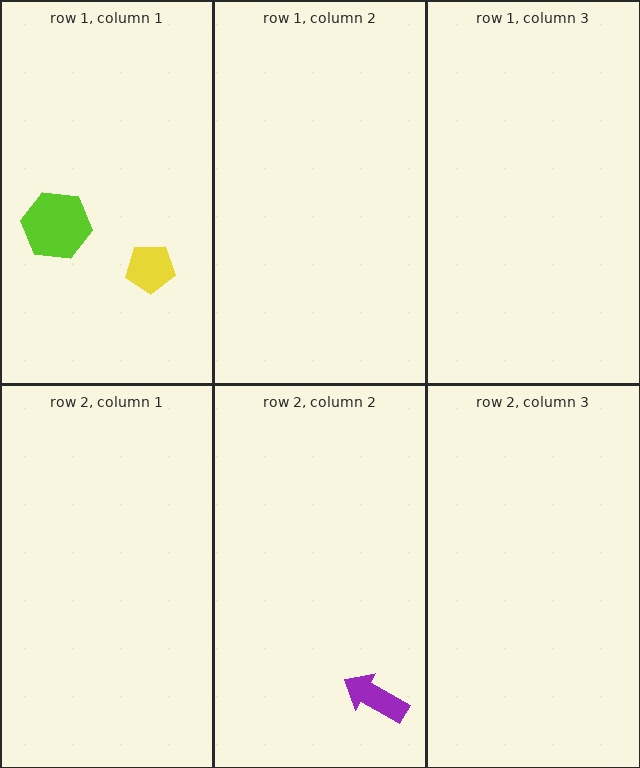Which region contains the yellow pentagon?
The row 1, column 1 region.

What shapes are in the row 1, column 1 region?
The yellow pentagon, the lime hexagon.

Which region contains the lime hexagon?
The row 1, column 1 region.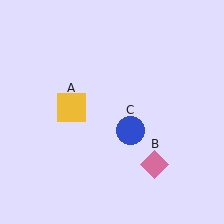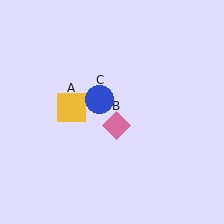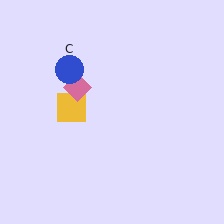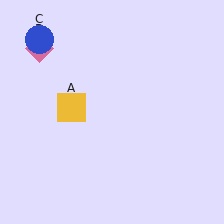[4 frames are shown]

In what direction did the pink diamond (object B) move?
The pink diamond (object B) moved up and to the left.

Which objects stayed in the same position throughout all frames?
Yellow square (object A) remained stationary.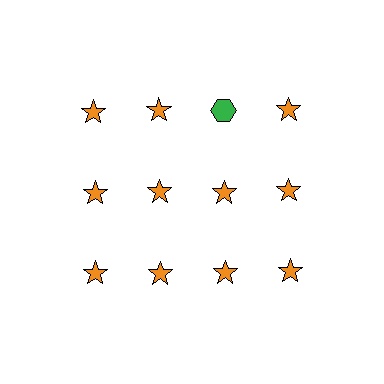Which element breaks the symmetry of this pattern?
The green hexagon in the top row, center column breaks the symmetry. All other shapes are orange stars.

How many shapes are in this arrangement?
There are 12 shapes arranged in a grid pattern.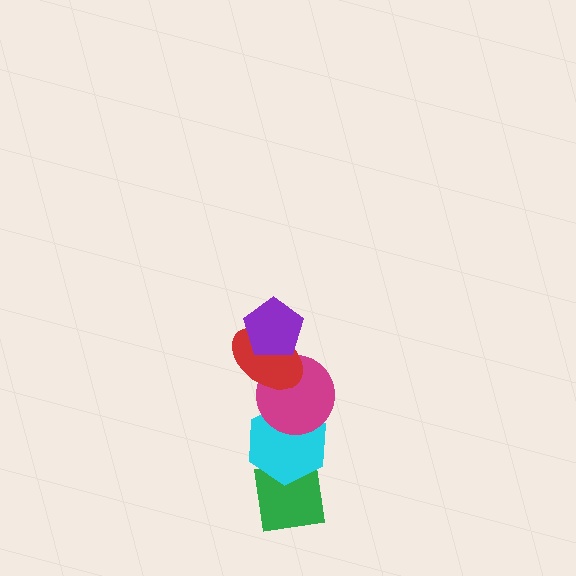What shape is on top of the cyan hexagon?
The magenta circle is on top of the cyan hexagon.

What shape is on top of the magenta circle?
The red ellipse is on top of the magenta circle.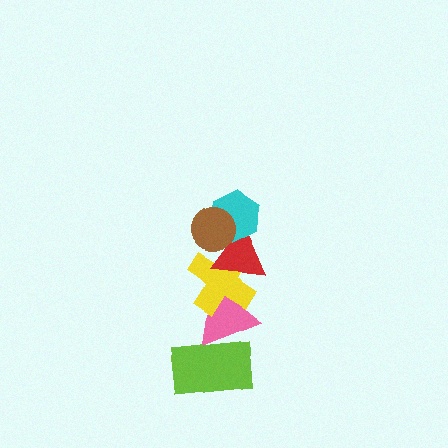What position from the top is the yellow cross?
The yellow cross is 4th from the top.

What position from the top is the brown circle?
The brown circle is 1st from the top.